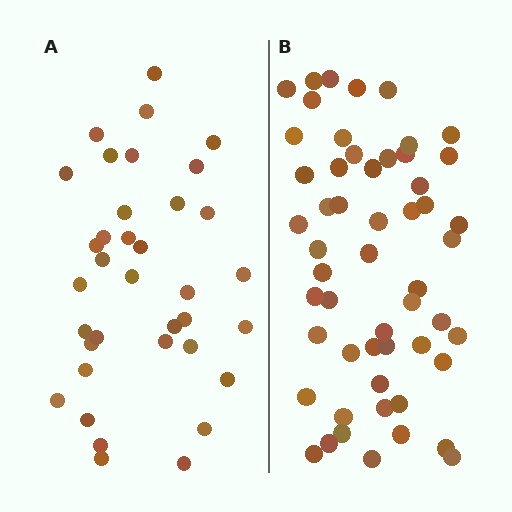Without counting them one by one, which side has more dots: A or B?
Region B (the right region) has more dots.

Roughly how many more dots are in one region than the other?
Region B has approximately 20 more dots than region A.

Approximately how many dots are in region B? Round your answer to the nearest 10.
About 50 dots. (The exact count is 54, which rounds to 50.)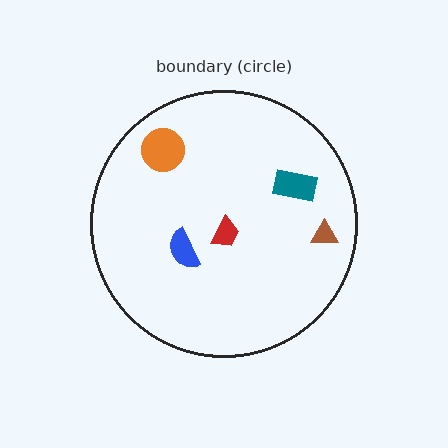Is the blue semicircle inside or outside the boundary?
Inside.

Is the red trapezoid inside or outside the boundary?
Inside.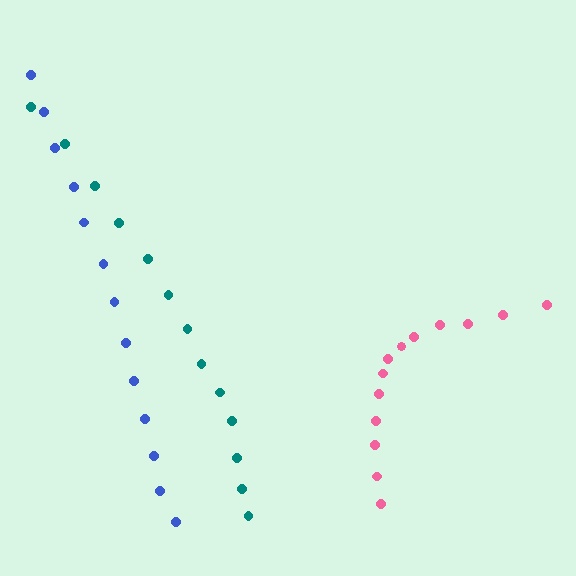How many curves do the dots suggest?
There are 3 distinct paths.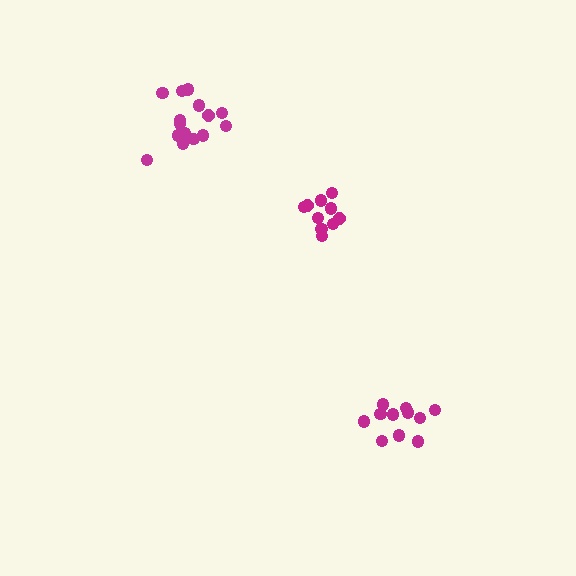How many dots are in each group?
Group 1: 11 dots, Group 2: 10 dots, Group 3: 16 dots (37 total).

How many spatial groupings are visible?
There are 3 spatial groupings.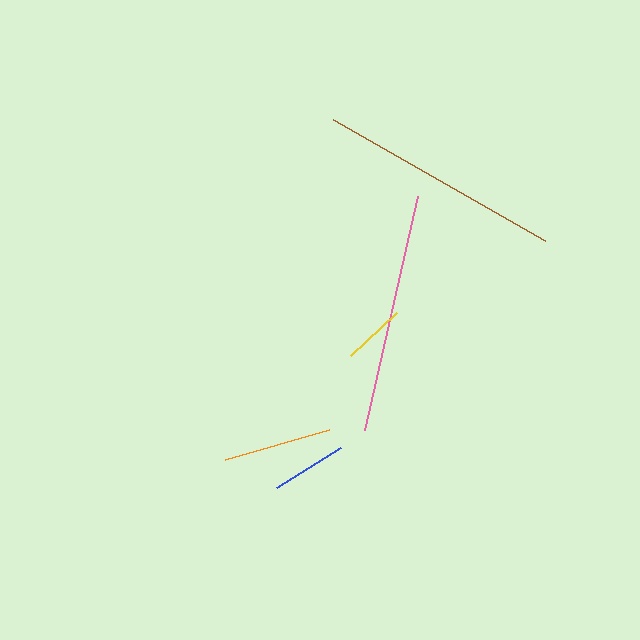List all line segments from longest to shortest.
From longest to shortest: brown, pink, orange, blue, yellow.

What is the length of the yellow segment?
The yellow segment is approximately 63 pixels long.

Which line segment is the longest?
The brown line is the longest at approximately 244 pixels.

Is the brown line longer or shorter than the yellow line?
The brown line is longer than the yellow line.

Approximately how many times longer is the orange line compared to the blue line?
The orange line is approximately 1.4 times the length of the blue line.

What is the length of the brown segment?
The brown segment is approximately 244 pixels long.